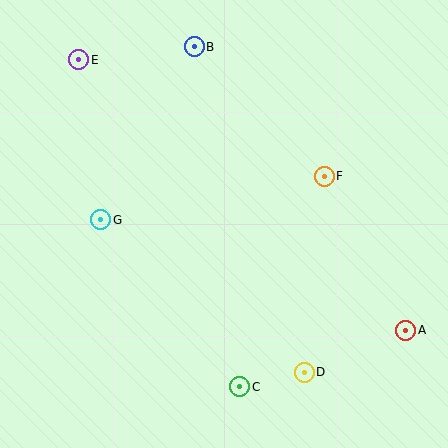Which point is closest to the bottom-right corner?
Point A is closest to the bottom-right corner.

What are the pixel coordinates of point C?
Point C is at (240, 387).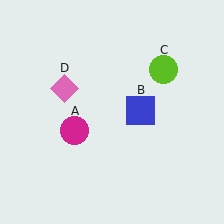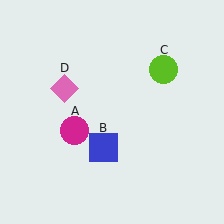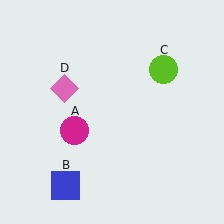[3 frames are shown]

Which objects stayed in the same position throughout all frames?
Magenta circle (object A) and lime circle (object C) and pink diamond (object D) remained stationary.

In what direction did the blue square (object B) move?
The blue square (object B) moved down and to the left.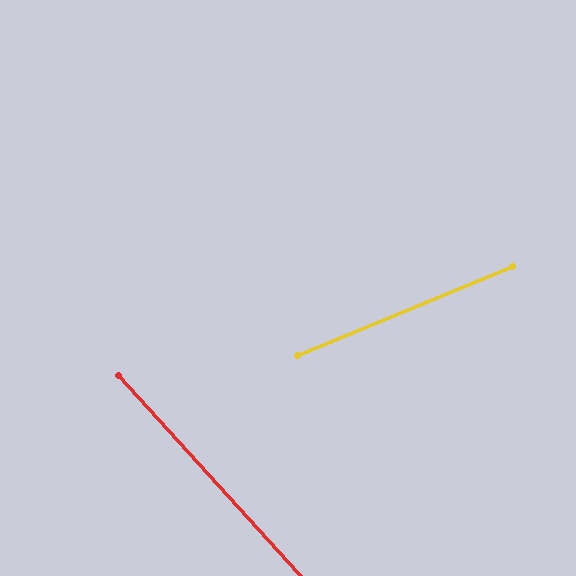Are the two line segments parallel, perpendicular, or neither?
Neither parallel nor perpendicular — they differ by about 70°.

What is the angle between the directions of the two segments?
Approximately 70 degrees.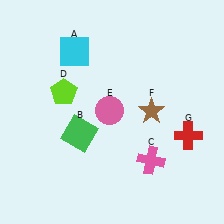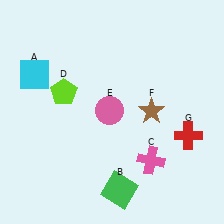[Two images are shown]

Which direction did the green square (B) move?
The green square (B) moved down.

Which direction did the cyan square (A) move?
The cyan square (A) moved left.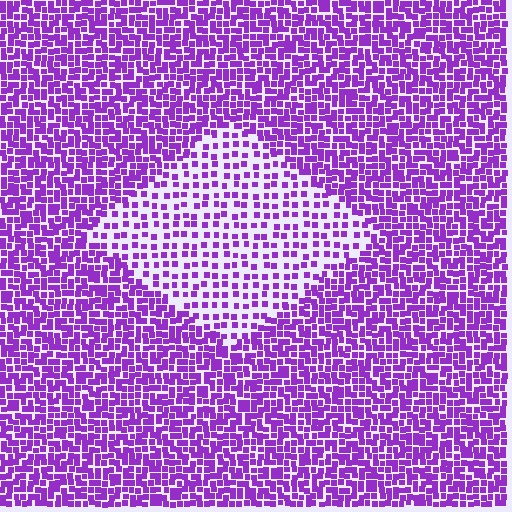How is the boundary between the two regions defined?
The boundary is defined by a change in element density (approximately 2.2x ratio). All elements are the same color, size, and shape.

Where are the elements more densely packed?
The elements are more densely packed outside the diamond boundary.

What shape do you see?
I see a diamond.